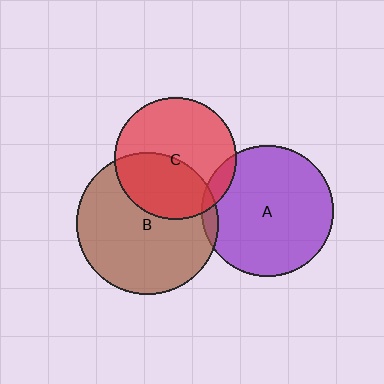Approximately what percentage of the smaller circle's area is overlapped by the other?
Approximately 5%.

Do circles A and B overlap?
Yes.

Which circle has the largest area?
Circle B (brown).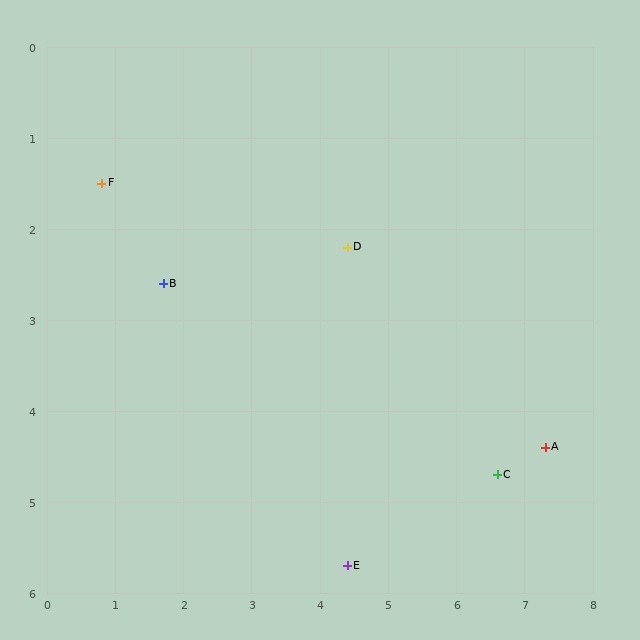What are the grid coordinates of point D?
Point D is at approximately (4.4, 2.2).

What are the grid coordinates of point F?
Point F is at approximately (0.8, 1.5).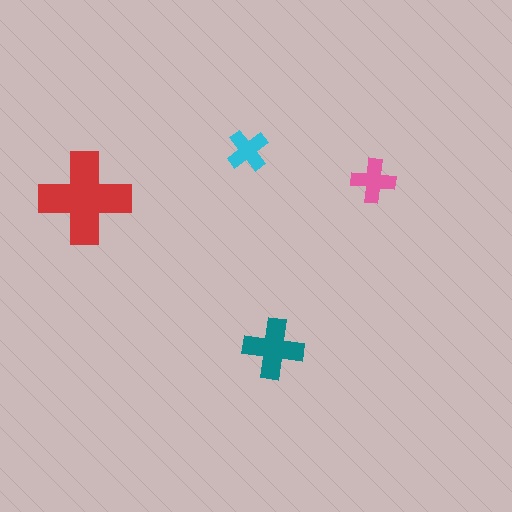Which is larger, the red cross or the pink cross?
The red one.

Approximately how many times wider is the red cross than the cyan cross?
About 2 times wider.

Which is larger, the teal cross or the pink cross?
The teal one.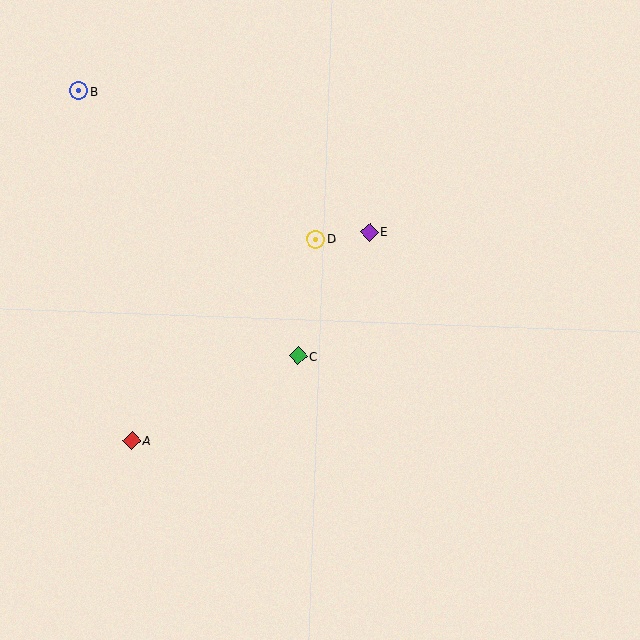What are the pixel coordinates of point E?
Point E is at (369, 232).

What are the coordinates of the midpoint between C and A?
The midpoint between C and A is at (215, 398).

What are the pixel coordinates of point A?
Point A is at (132, 441).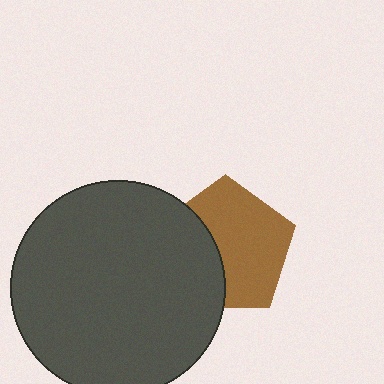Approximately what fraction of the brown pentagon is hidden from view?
Roughly 38% of the brown pentagon is hidden behind the dark gray circle.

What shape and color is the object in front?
The object in front is a dark gray circle.